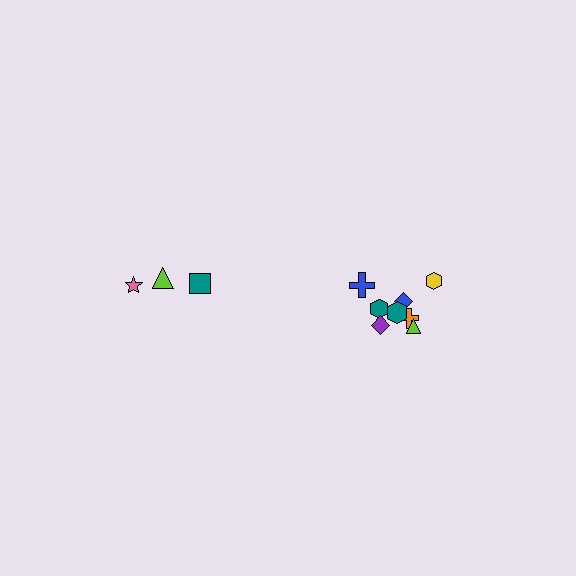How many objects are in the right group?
There are 8 objects.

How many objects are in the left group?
There are 3 objects.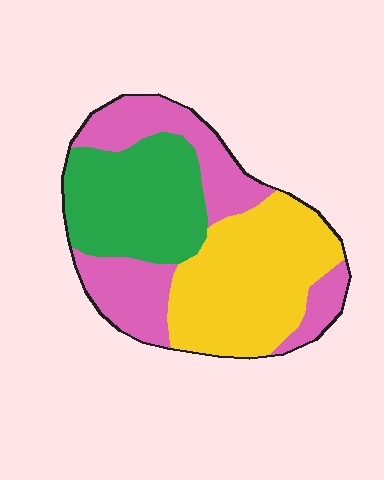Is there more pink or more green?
Pink.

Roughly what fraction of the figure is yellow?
Yellow takes up about three eighths (3/8) of the figure.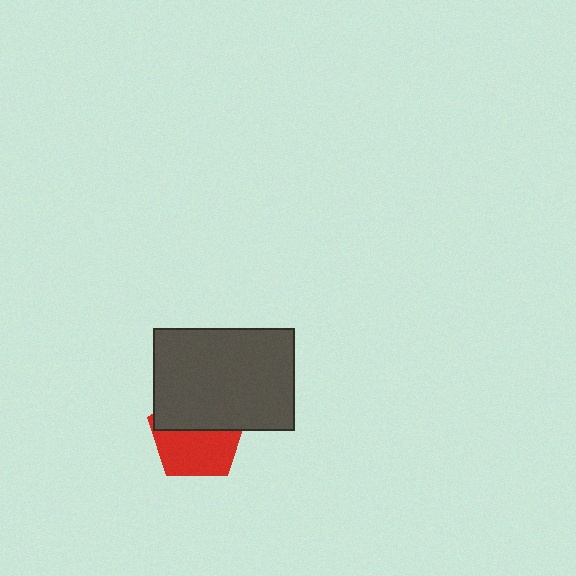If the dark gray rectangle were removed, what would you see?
You would see the complete red pentagon.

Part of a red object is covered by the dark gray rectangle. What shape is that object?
It is a pentagon.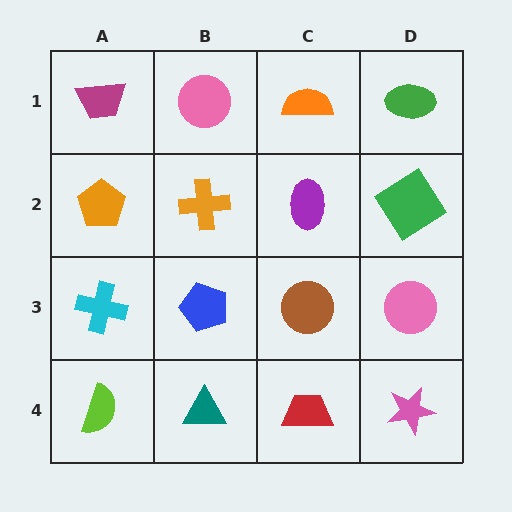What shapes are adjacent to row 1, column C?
A purple ellipse (row 2, column C), a pink circle (row 1, column B), a green ellipse (row 1, column D).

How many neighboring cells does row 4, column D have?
2.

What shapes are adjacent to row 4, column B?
A blue pentagon (row 3, column B), a lime semicircle (row 4, column A), a red trapezoid (row 4, column C).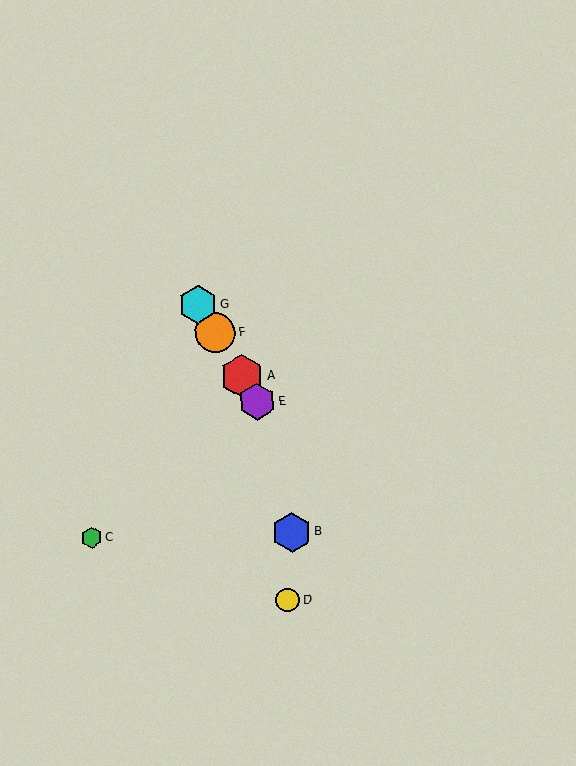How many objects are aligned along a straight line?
4 objects (A, E, F, G) are aligned along a straight line.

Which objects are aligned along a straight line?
Objects A, E, F, G are aligned along a straight line.